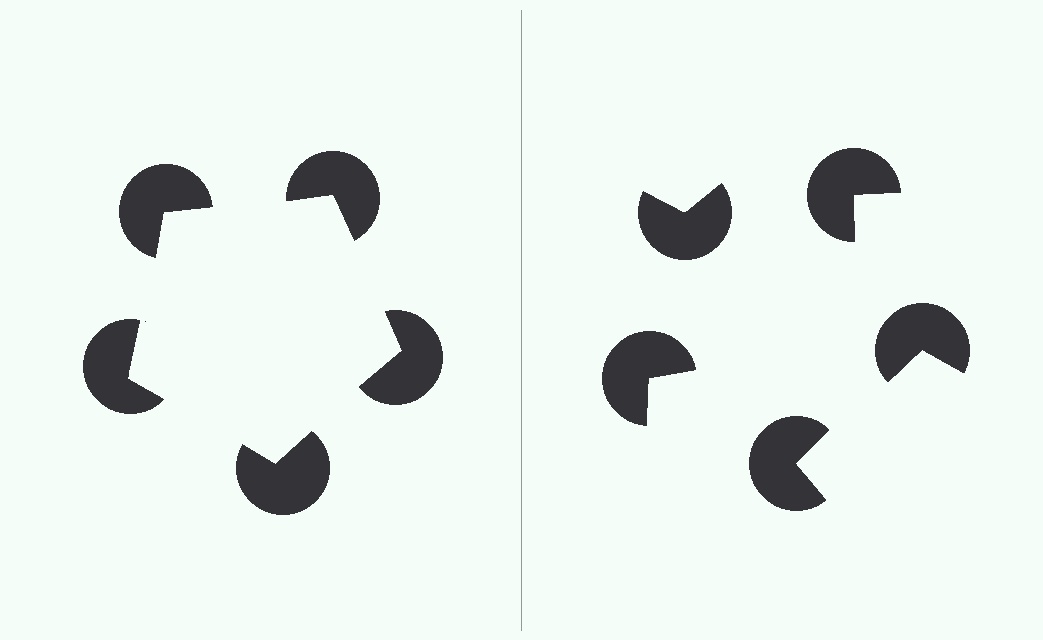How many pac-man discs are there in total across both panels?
10 — 5 on each side.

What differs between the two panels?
The pac-man discs are positioned identically on both sides; only the wedge orientations differ. On the left they align to a pentagon; on the right they are misaligned.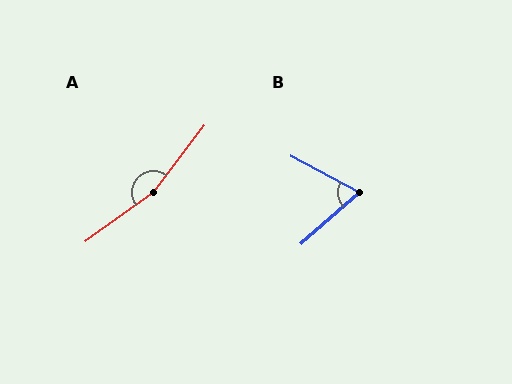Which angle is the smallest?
B, at approximately 69 degrees.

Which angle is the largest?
A, at approximately 164 degrees.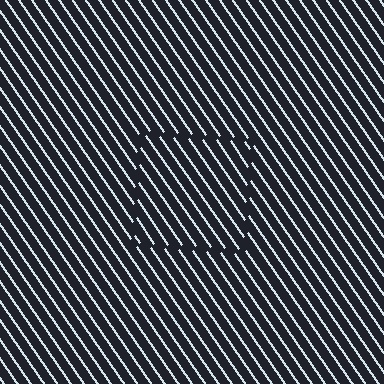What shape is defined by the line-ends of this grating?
An illusory square. The interior of the shape contains the same grating, shifted by half a period — the contour is defined by the phase discontinuity where line-ends from the inner and outer gratings abut.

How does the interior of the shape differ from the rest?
The interior of the shape contains the same grating, shifted by half a period — the contour is defined by the phase discontinuity where line-ends from the inner and outer gratings abut.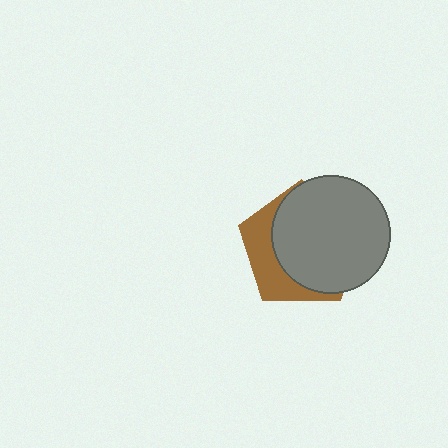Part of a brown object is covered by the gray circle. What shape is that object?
It is a pentagon.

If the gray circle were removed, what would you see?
You would see the complete brown pentagon.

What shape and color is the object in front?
The object in front is a gray circle.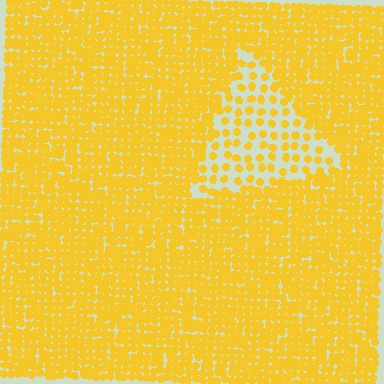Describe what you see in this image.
The image contains small yellow elements arranged at two different densities. A triangle-shaped region is visible where the elements are less densely packed than the surrounding area.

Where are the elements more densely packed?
The elements are more densely packed outside the triangle boundary.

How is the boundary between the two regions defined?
The boundary is defined by a change in element density (approximately 2.7x ratio). All elements are the same color, size, and shape.